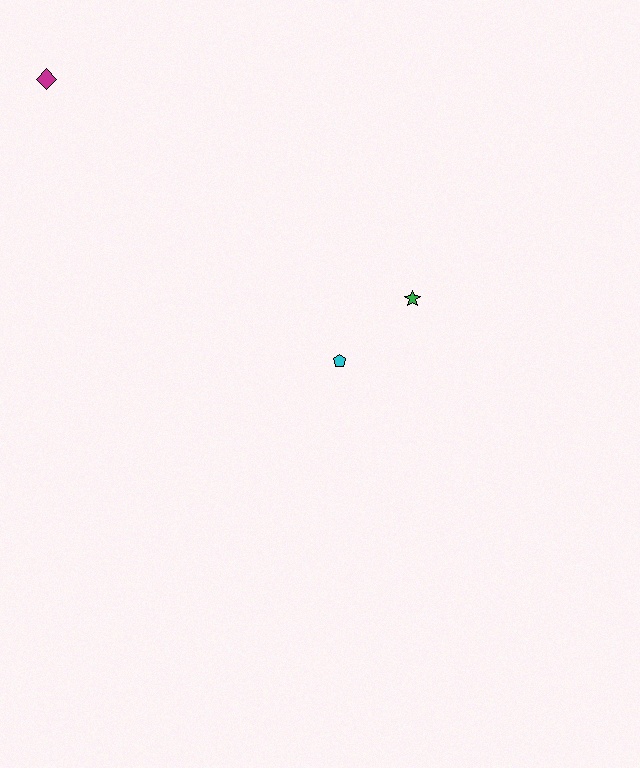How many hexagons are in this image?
There are no hexagons.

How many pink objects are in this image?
There are no pink objects.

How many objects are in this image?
There are 3 objects.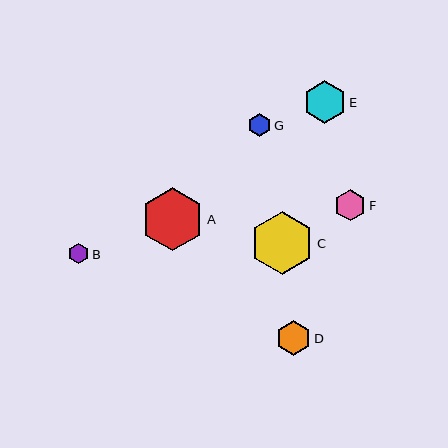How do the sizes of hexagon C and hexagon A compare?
Hexagon C and hexagon A are approximately the same size.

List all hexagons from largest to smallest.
From largest to smallest: C, A, E, D, F, G, B.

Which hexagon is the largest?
Hexagon C is the largest with a size of approximately 63 pixels.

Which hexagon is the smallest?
Hexagon B is the smallest with a size of approximately 21 pixels.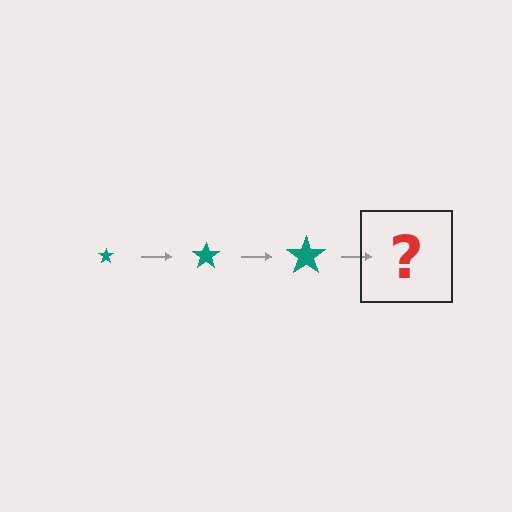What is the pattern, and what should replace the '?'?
The pattern is that the star gets progressively larger each step. The '?' should be a teal star, larger than the previous one.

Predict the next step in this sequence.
The next step is a teal star, larger than the previous one.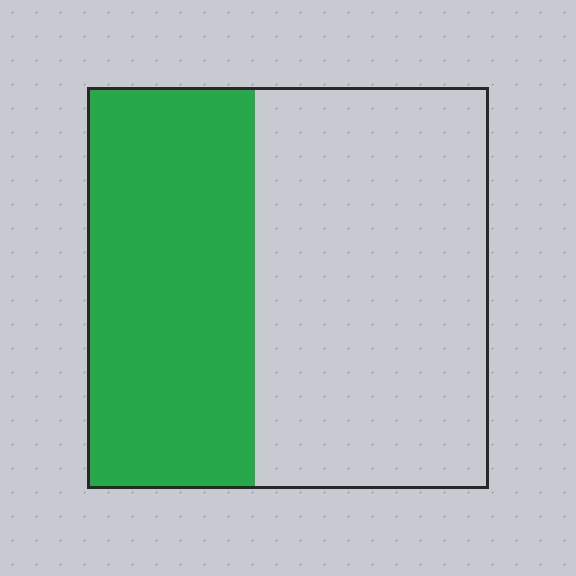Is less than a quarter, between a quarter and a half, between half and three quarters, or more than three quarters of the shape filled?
Between a quarter and a half.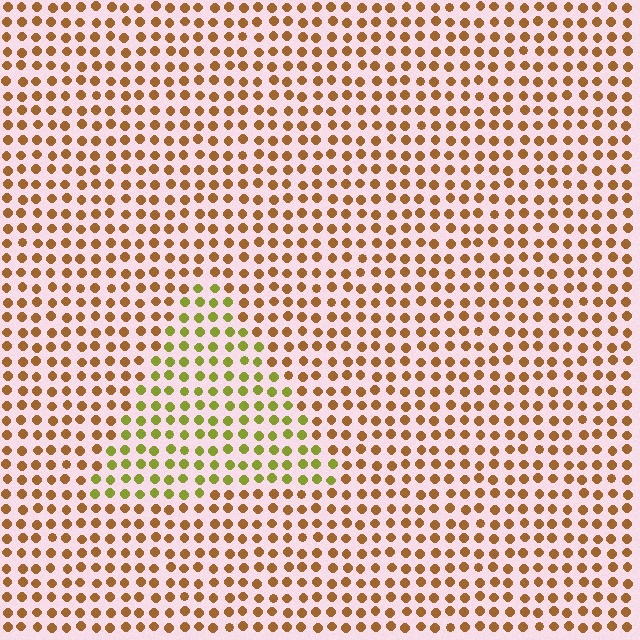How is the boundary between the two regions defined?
The boundary is defined purely by a slight shift in hue (about 45 degrees). Spacing, size, and orientation are identical on both sides.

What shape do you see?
I see a triangle.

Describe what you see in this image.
The image is filled with small brown elements in a uniform arrangement. A triangle-shaped region is visible where the elements are tinted to a slightly different hue, forming a subtle color boundary.